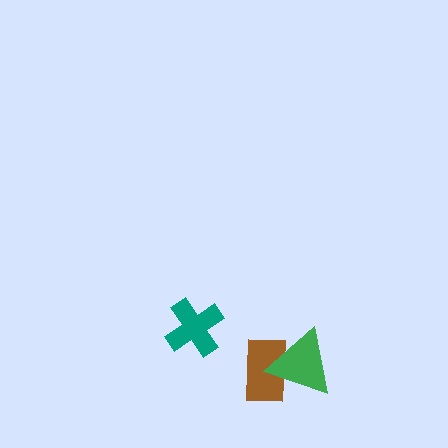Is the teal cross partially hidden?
No, no other shape covers it.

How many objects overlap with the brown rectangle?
1 object overlaps with the brown rectangle.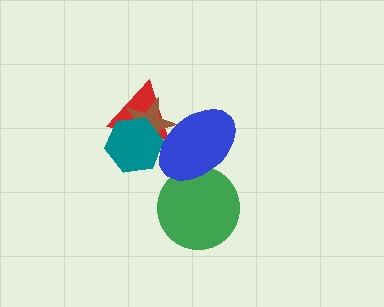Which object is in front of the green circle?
The blue ellipse is in front of the green circle.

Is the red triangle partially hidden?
Yes, it is partially covered by another shape.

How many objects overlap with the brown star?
3 objects overlap with the brown star.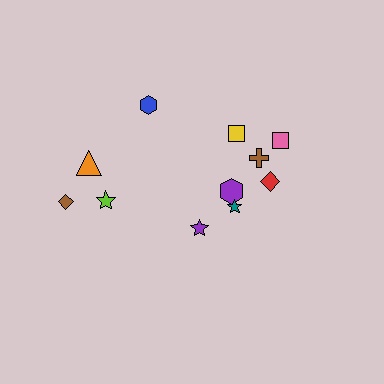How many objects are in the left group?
There are 4 objects.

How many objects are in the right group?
There are 7 objects.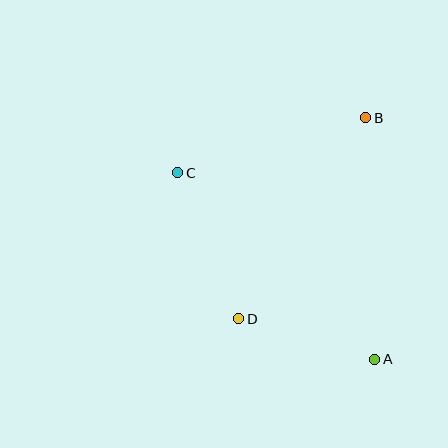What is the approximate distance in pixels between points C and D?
The distance between C and D is approximately 158 pixels.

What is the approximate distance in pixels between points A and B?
The distance between A and B is approximately 242 pixels.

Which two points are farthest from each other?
Points A and C are farthest from each other.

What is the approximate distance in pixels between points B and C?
The distance between B and C is approximately 196 pixels.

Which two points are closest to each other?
Points A and D are closest to each other.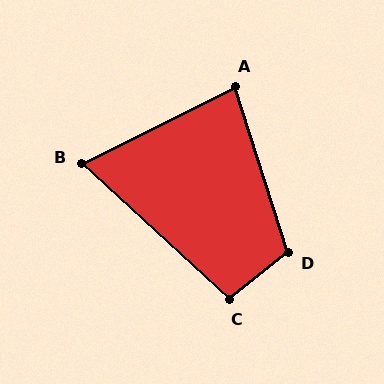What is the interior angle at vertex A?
Approximately 81 degrees (acute).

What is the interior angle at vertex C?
Approximately 99 degrees (obtuse).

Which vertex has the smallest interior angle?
B, at approximately 69 degrees.